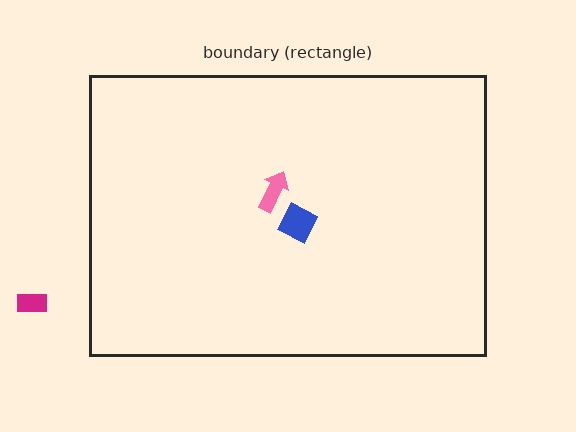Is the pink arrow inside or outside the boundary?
Inside.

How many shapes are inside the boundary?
2 inside, 1 outside.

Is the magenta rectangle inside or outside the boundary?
Outside.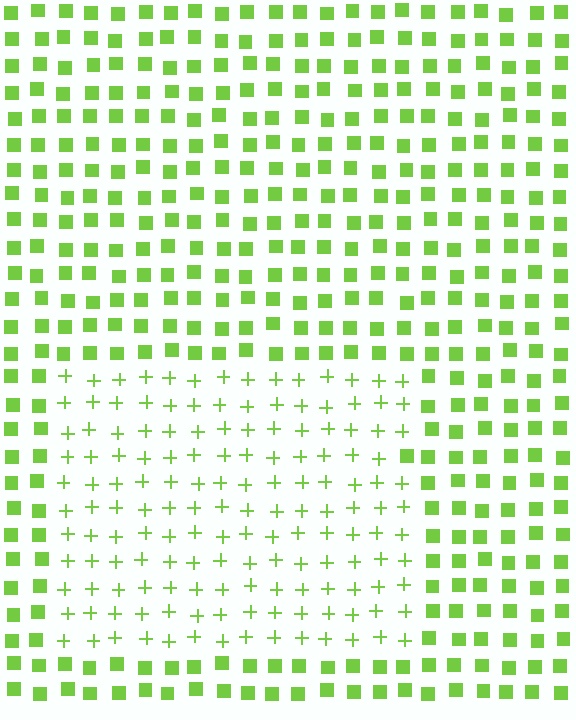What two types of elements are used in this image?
The image uses plus signs inside the rectangle region and squares outside it.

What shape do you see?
I see a rectangle.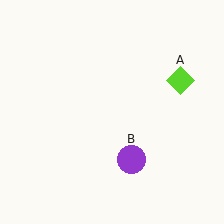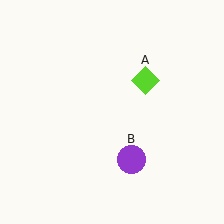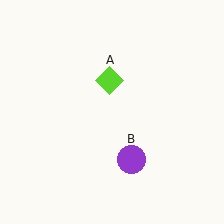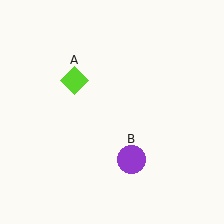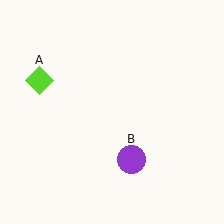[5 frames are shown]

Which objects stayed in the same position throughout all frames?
Purple circle (object B) remained stationary.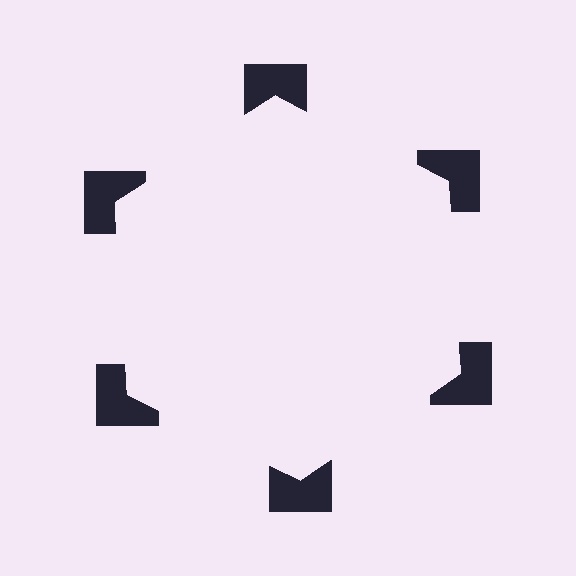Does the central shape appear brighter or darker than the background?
It typically appears slightly brighter than the background, even though no actual brightness change is drawn.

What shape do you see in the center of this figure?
An illusory hexagon — its edges are inferred from the aligned wedge cuts in the notched squares, not physically drawn.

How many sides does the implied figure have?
6 sides.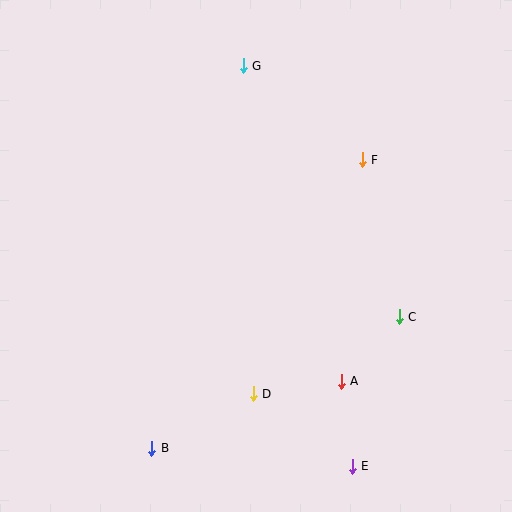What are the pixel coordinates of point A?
Point A is at (341, 381).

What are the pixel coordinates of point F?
Point F is at (362, 160).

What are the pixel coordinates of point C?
Point C is at (399, 317).